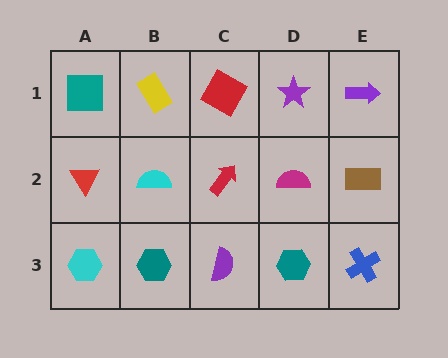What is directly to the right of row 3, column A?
A teal hexagon.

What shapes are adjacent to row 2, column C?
A red square (row 1, column C), a purple semicircle (row 3, column C), a cyan semicircle (row 2, column B), a magenta semicircle (row 2, column D).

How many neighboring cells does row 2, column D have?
4.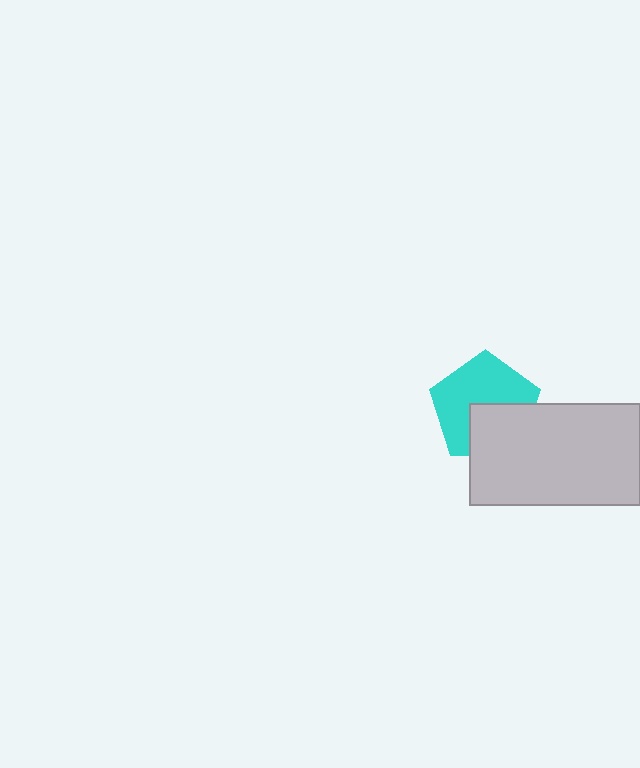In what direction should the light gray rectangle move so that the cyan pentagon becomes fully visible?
The light gray rectangle should move down. That is the shortest direction to clear the overlap and leave the cyan pentagon fully visible.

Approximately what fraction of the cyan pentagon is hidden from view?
Roughly 37% of the cyan pentagon is hidden behind the light gray rectangle.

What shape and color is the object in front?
The object in front is a light gray rectangle.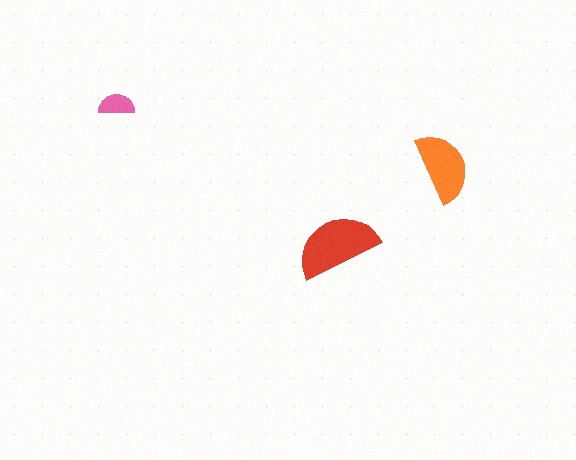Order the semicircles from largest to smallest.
the red one, the orange one, the pink one.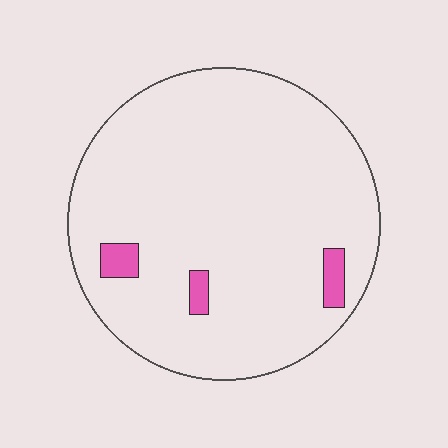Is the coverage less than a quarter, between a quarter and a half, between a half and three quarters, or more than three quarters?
Less than a quarter.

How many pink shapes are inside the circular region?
3.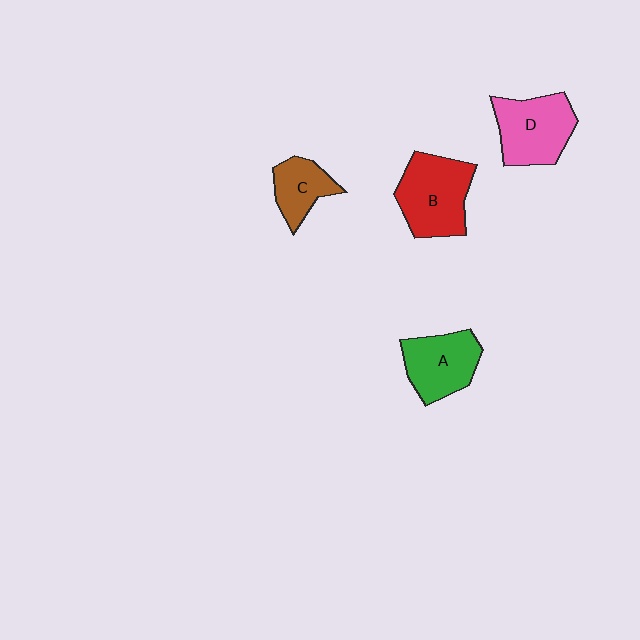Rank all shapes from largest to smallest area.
From largest to smallest: B (red), D (pink), A (green), C (brown).